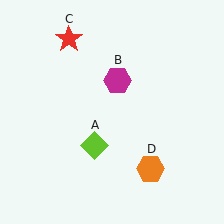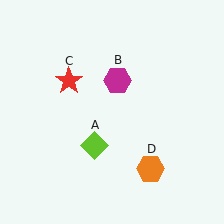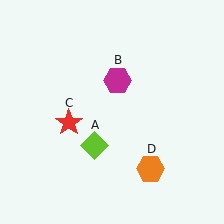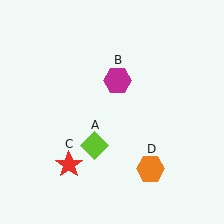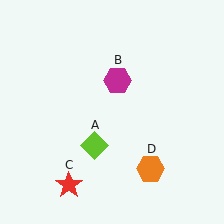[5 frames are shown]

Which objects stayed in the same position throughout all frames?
Lime diamond (object A) and magenta hexagon (object B) and orange hexagon (object D) remained stationary.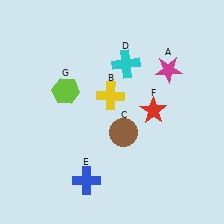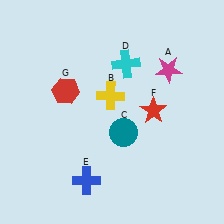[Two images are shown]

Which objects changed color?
C changed from brown to teal. G changed from lime to red.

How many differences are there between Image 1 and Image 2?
There are 2 differences between the two images.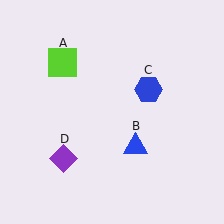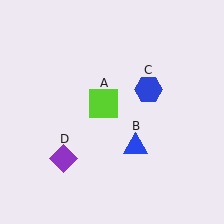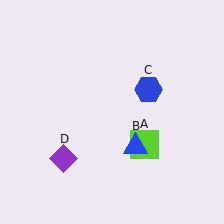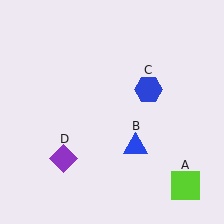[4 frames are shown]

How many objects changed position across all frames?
1 object changed position: lime square (object A).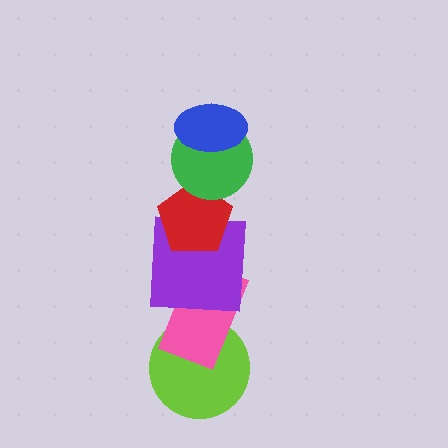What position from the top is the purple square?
The purple square is 4th from the top.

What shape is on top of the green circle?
The blue ellipse is on top of the green circle.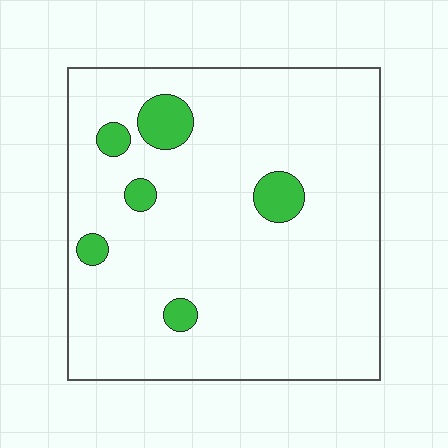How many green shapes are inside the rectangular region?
6.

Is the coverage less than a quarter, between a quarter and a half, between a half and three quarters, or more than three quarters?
Less than a quarter.